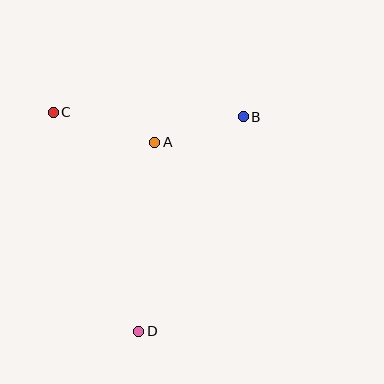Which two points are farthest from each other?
Points B and D are farthest from each other.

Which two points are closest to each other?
Points A and B are closest to each other.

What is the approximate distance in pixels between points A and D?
The distance between A and D is approximately 190 pixels.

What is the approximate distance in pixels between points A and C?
The distance between A and C is approximately 106 pixels.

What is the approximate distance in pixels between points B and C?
The distance between B and C is approximately 190 pixels.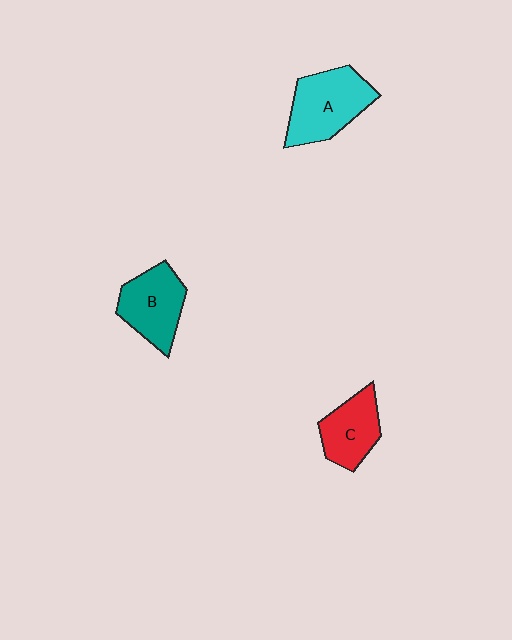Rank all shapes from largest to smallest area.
From largest to smallest: A (cyan), B (teal), C (red).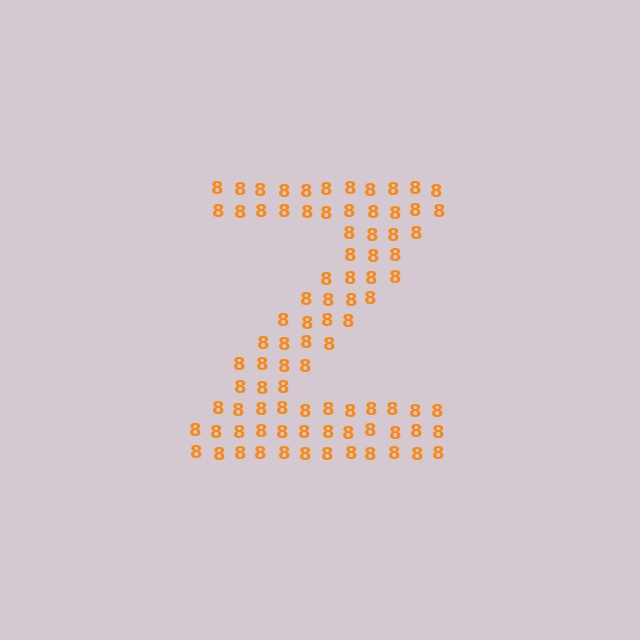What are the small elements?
The small elements are digit 8's.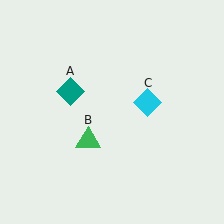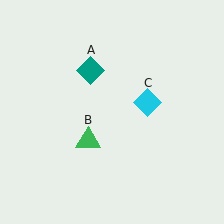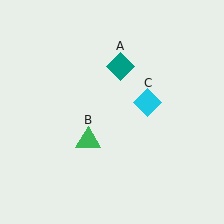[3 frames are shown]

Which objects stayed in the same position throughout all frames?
Green triangle (object B) and cyan diamond (object C) remained stationary.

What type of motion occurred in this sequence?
The teal diamond (object A) rotated clockwise around the center of the scene.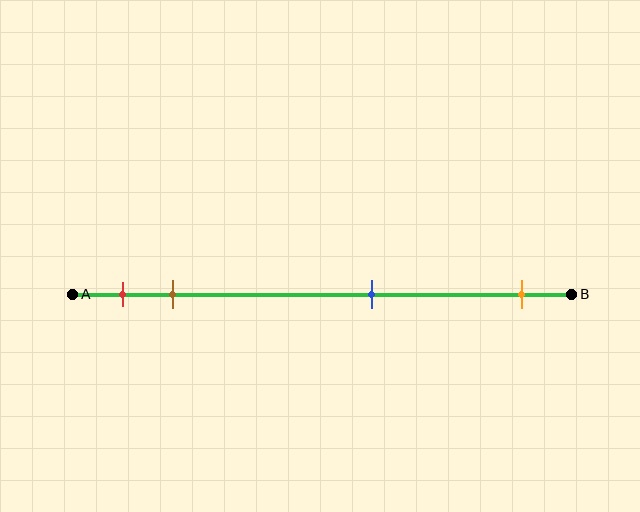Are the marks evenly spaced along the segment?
No, the marks are not evenly spaced.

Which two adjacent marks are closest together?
The red and brown marks are the closest adjacent pair.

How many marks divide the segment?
There are 4 marks dividing the segment.